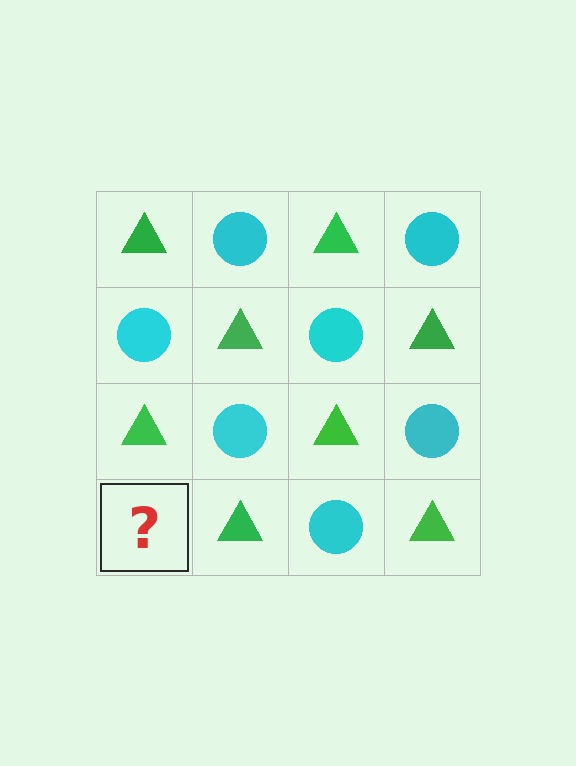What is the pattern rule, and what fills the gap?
The rule is that it alternates green triangle and cyan circle in a checkerboard pattern. The gap should be filled with a cyan circle.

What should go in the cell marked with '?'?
The missing cell should contain a cyan circle.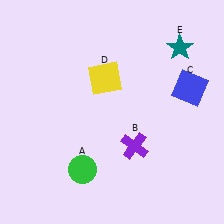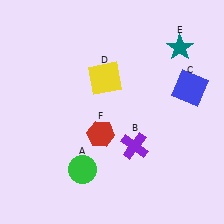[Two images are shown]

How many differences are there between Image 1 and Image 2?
There is 1 difference between the two images.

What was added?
A red hexagon (F) was added in Image 2.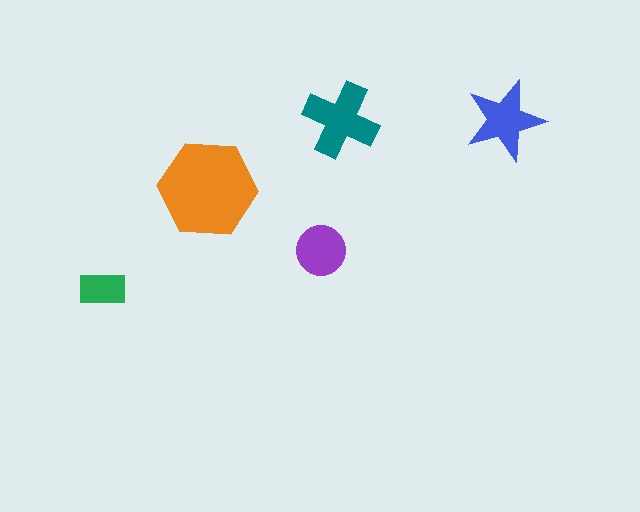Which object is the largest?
The orange hexagon.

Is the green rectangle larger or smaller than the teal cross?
Smaller.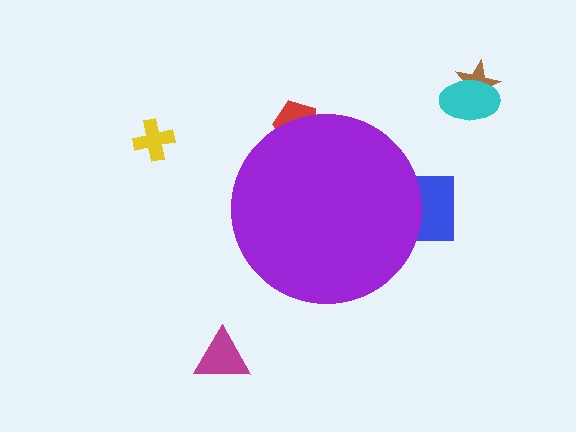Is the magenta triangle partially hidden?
No, the magenta triangle is fully visible.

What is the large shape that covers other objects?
A purple circle.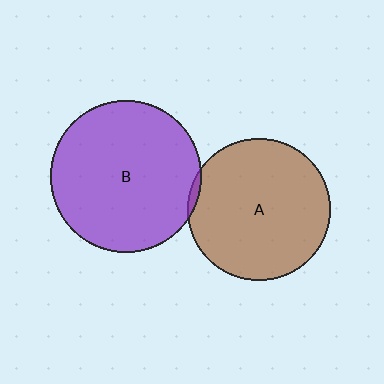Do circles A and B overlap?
Yes.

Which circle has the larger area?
Circle B (purple).